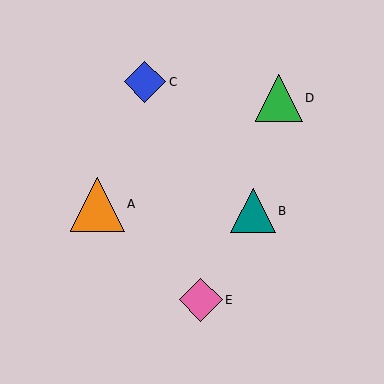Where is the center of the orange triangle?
The center of the orange triangle is at (97, 204).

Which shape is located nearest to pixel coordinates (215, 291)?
The pink diamond (labeled E) at (201, 300) is nearest to that location.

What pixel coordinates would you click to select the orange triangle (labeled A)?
Click at (97, 204) to select the orange triangle A.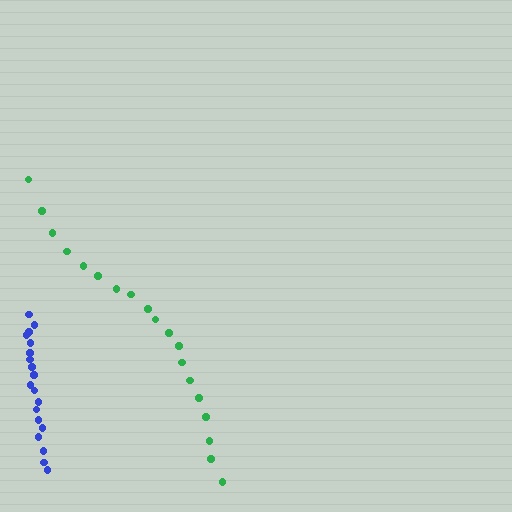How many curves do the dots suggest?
There are 2 distinct paths.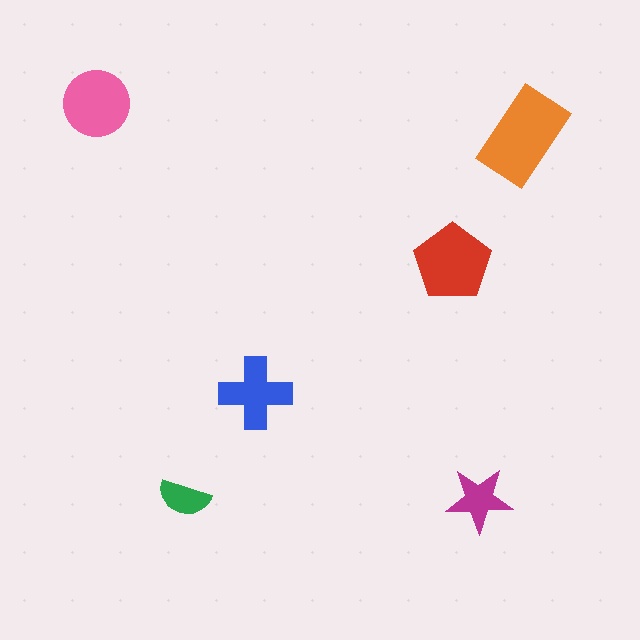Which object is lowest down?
The green semicircle is bottommost.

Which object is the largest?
The orange rectangle.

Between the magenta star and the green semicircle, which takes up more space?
The magenta star.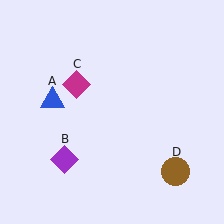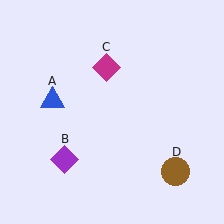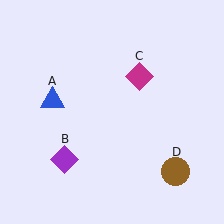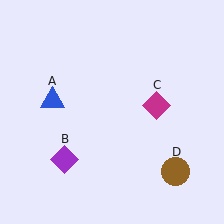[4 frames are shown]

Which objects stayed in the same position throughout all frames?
Blue triangle (object A) and purple diamond (object B) and brown circle (object D) remained stationary.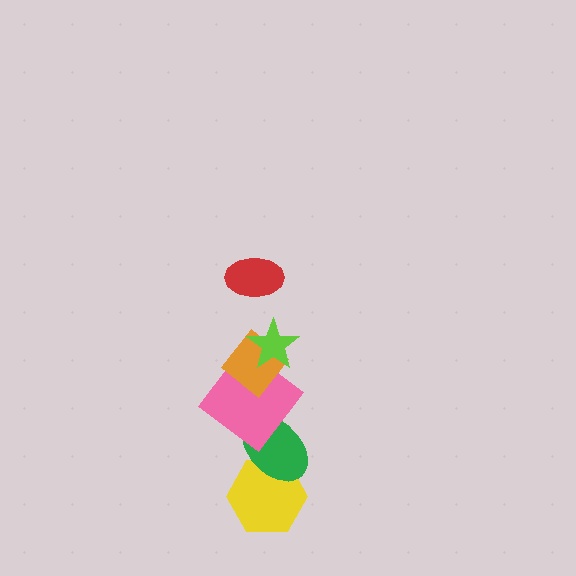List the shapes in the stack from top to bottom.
From top to bottom: the red ellipse, the lime star, the orange diamond, the pink diamond, the green ellipse, the yellow hexagon.